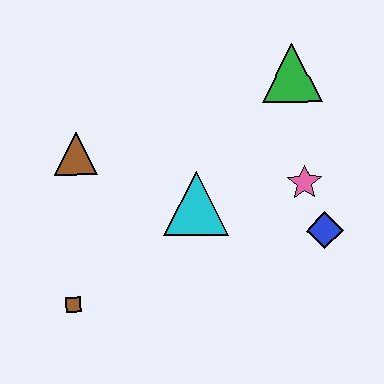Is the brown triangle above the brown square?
Yes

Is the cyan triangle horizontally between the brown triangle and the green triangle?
Yes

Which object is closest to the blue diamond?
The pink star is closest to the blue diamond.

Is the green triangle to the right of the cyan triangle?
Yes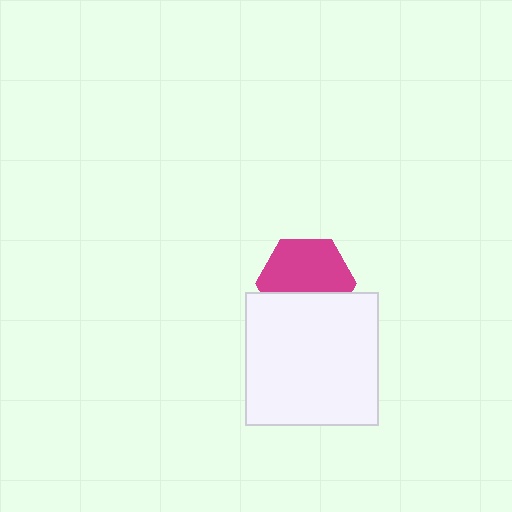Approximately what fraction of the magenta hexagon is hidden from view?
Roughly 39% of the magenta hexagon is hidden behind the white square.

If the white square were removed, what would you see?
You would see the complete magenta hexagon.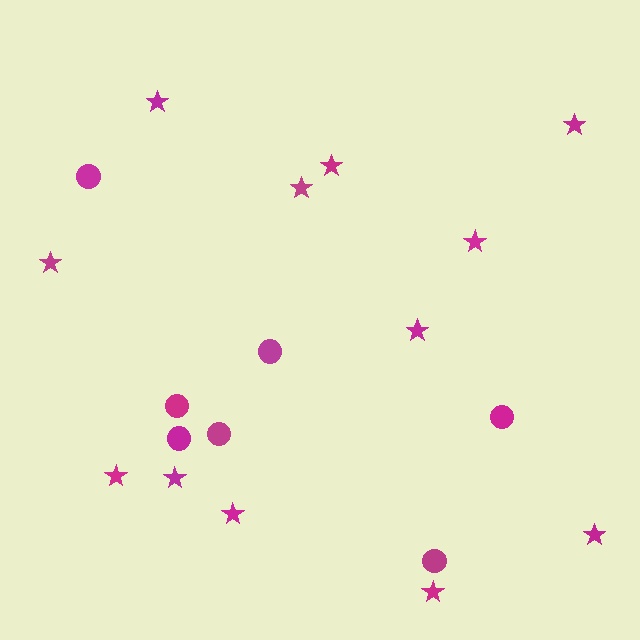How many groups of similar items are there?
There are 2 groups: one group of stars (12) and one group of circles (7).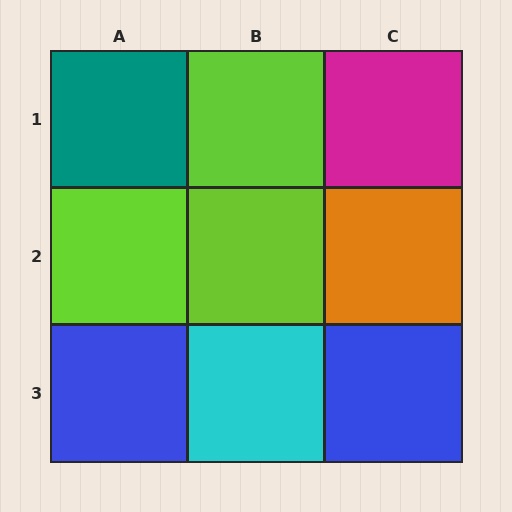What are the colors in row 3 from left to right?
Blue, cyan, blue.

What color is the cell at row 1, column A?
Teal.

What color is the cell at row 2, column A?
Lime.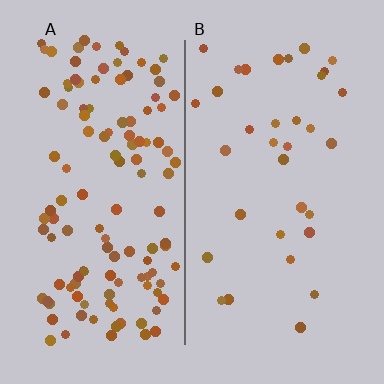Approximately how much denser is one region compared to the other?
Approximately 3.7× — region A over region B.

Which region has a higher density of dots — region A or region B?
A (the left).